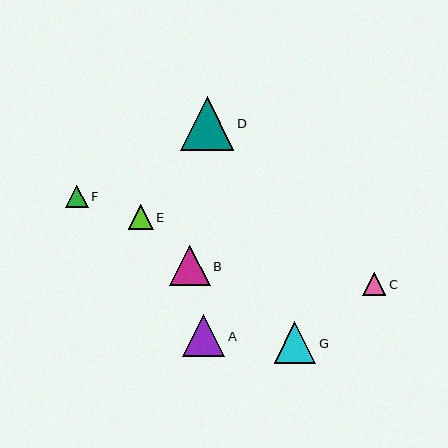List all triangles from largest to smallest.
From largest to smallest: D, A, G, B, E, C, F.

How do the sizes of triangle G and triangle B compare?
Triangle G and triangle B are approximately the same size.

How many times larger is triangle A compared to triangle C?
Triangle A is approximately 1.8 times the size of triangle C.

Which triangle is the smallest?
Triangle F is the smallest with a size of approximately 22 pixels.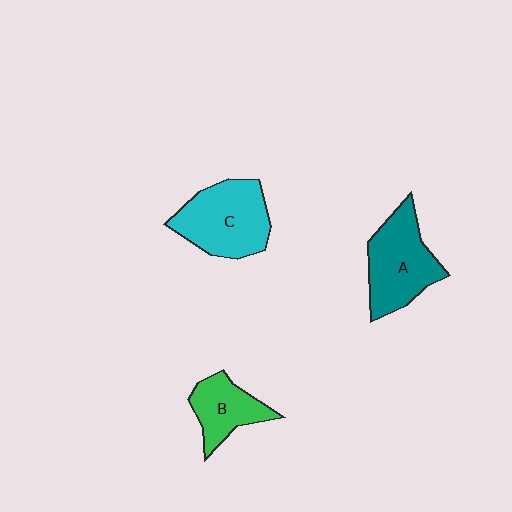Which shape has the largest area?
Shape C (cyan).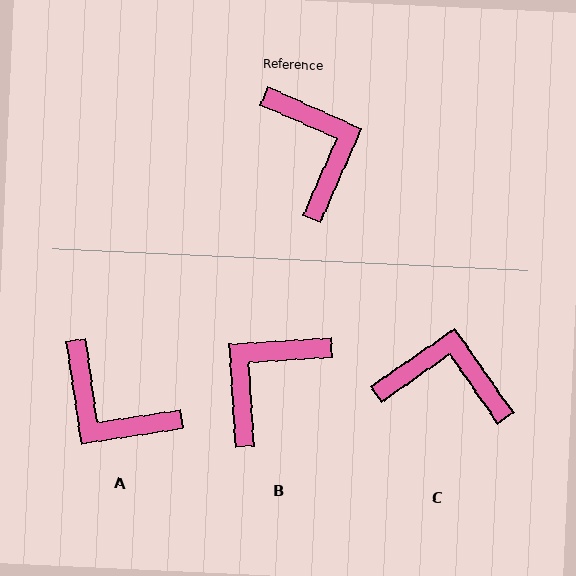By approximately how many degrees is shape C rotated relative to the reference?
Approximately 58 degrees counter-clockwise.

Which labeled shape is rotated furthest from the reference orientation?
A, about 148 degrees away.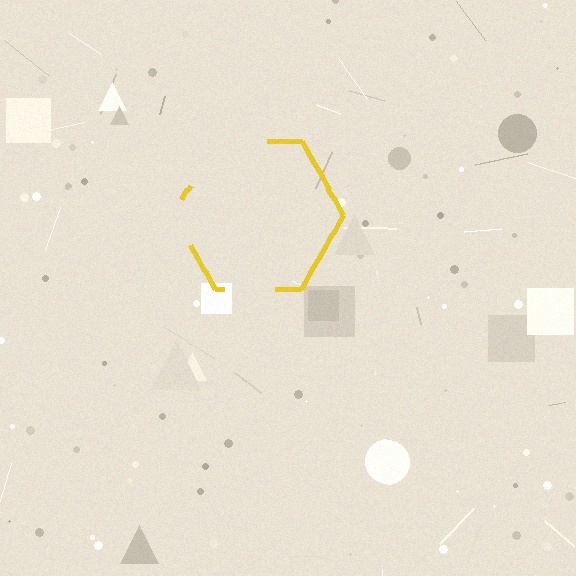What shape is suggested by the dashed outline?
The dashed outline suggests a hexagon.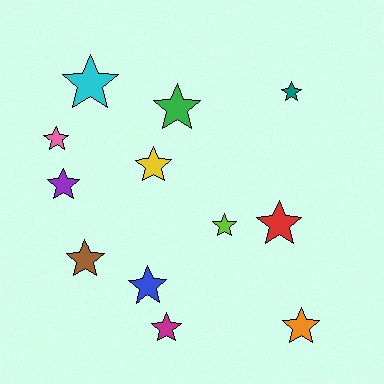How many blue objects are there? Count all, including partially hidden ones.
There is 1 blue object.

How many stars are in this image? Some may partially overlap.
There are 12 stars.